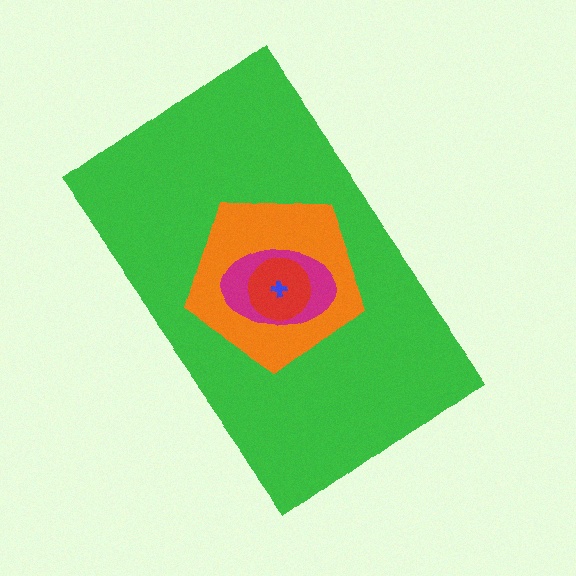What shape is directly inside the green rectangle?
The orange pentagon.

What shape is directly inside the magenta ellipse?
The red circle.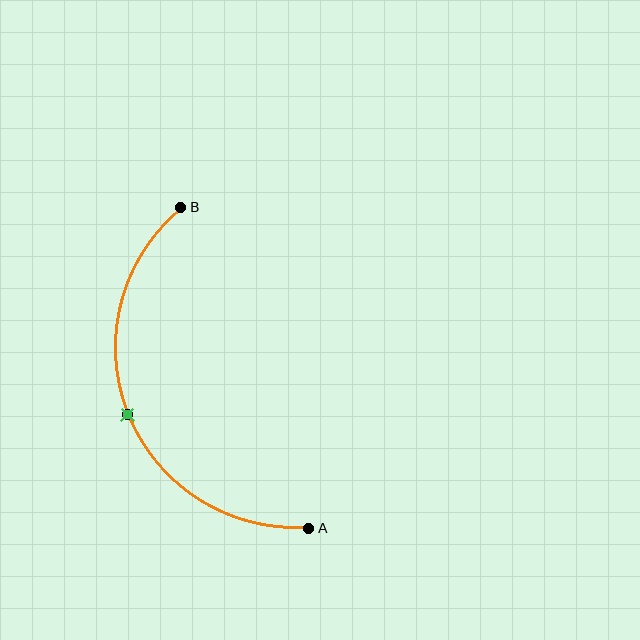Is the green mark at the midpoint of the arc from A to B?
Yes. The green mark lies on the arc at equal arc-length from both A and B — it is the arc midpoint.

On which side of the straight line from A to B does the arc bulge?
The arc bulges to the left of the straight line connecting A and B.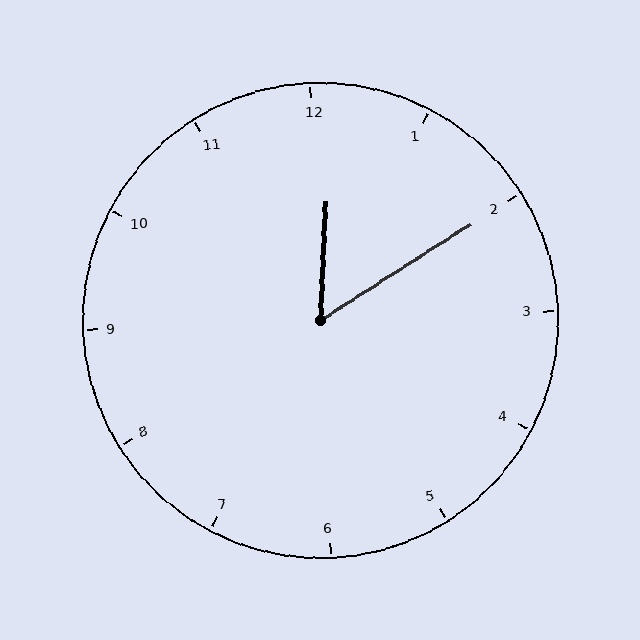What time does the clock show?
12:10.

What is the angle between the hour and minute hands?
Approximately 55 degrees.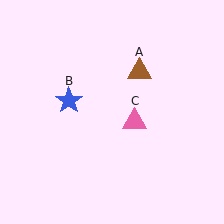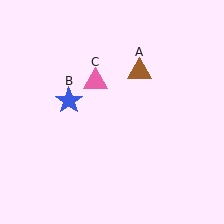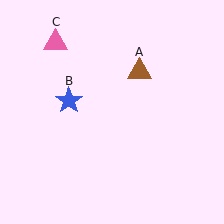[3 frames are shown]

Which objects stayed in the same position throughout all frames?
Brown triangle (object A) and blue star (object B) remained stationary.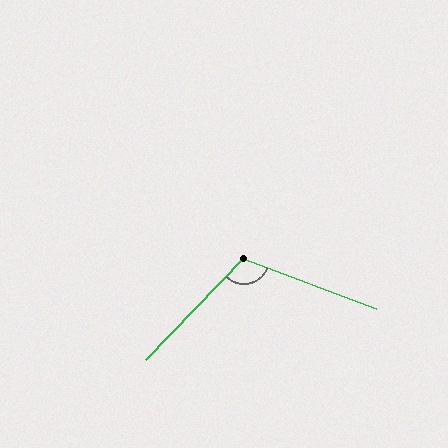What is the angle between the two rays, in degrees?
Approximately 113 degrees.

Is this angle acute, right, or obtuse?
It is obtuse.